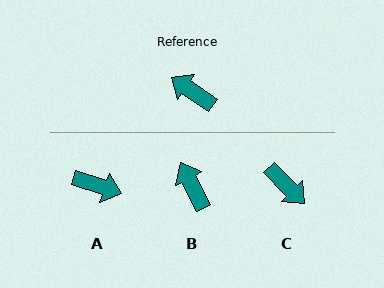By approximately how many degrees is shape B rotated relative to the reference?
Approximately 28 degrees clockwise.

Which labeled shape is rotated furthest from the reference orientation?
C, about 169 degrees away.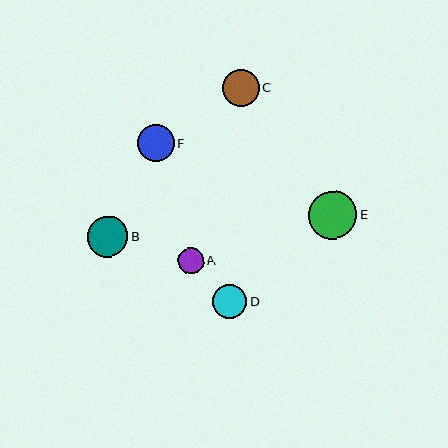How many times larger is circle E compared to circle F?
Circle E is approximately 1.3 times the size of circle F.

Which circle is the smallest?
Circle A is the smallest with a size of approximately 26 pixels.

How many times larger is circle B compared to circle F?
Circle B is approximately 1.1 times the size of circle F.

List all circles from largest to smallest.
From largest to smallest: E, B, C, F, D, A.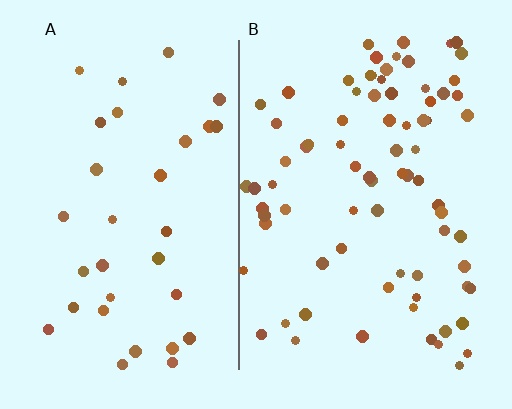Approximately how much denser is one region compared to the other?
Approximately 2.4× — region B over region A.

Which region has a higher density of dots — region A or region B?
B (the right).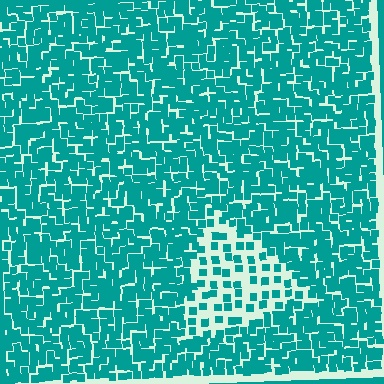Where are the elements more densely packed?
The elements are more densely packed outside the triangle boundary.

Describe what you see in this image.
The image contains small teal elements arranged at two different densities. A triangle-shaped region is visible where the elements are less densely packed than the surrounding area.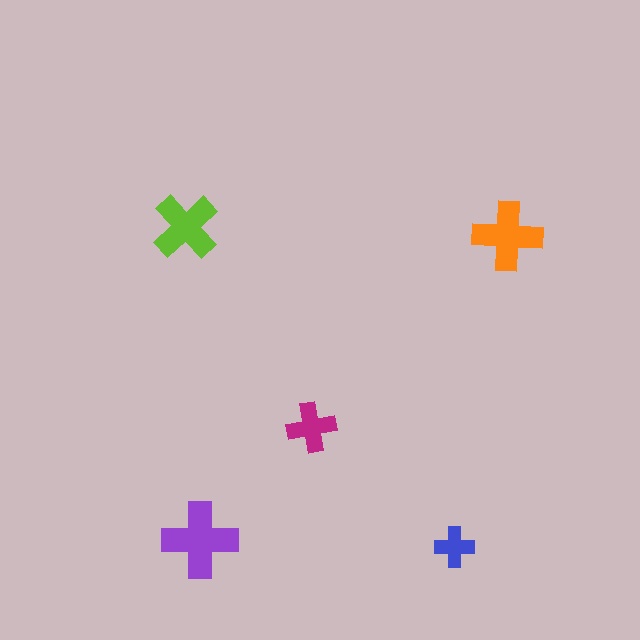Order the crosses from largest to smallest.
the purple one, the orange one, the lime one, the magenta one, the blue one.